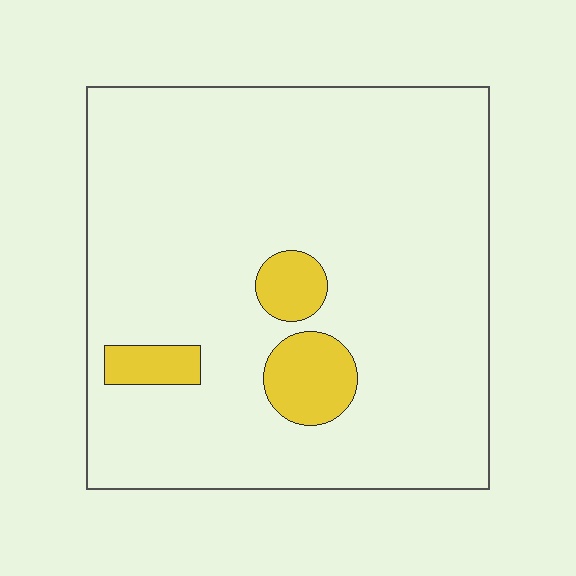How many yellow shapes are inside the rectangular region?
3.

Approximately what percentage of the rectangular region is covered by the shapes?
Approximately 10%.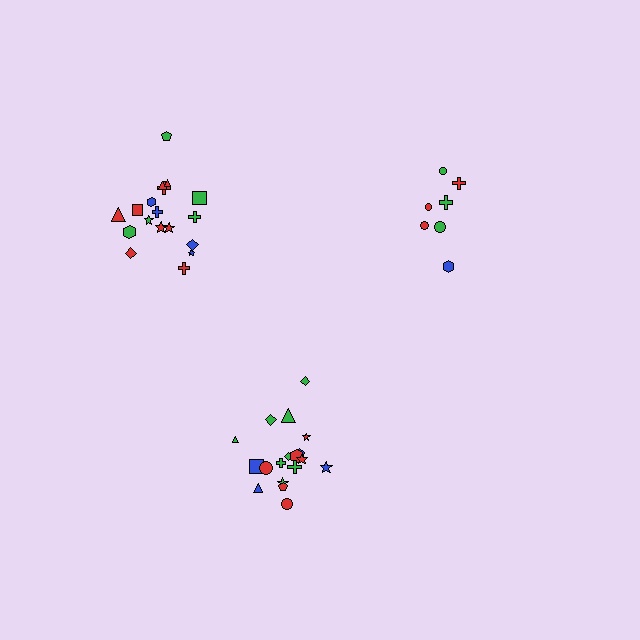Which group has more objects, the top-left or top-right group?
The top-left group.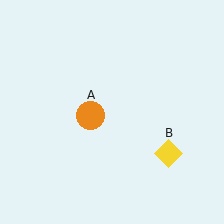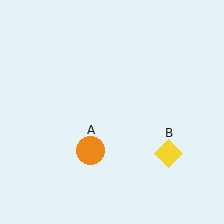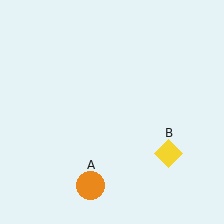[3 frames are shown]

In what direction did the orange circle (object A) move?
The orange circle (object A) moved down.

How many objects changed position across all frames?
1 object changed position: orange circle (object A).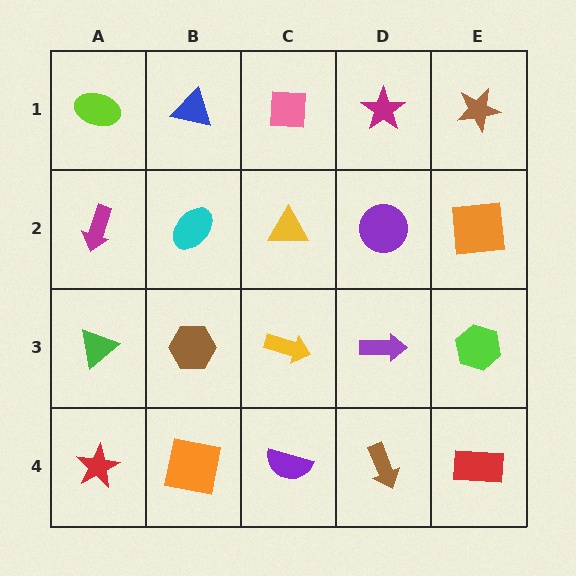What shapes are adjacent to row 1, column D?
A purple circle (row 2, column D), a pink square (row 1, column C), a brown star (row 1, column E).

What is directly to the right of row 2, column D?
An orange square.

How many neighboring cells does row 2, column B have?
4.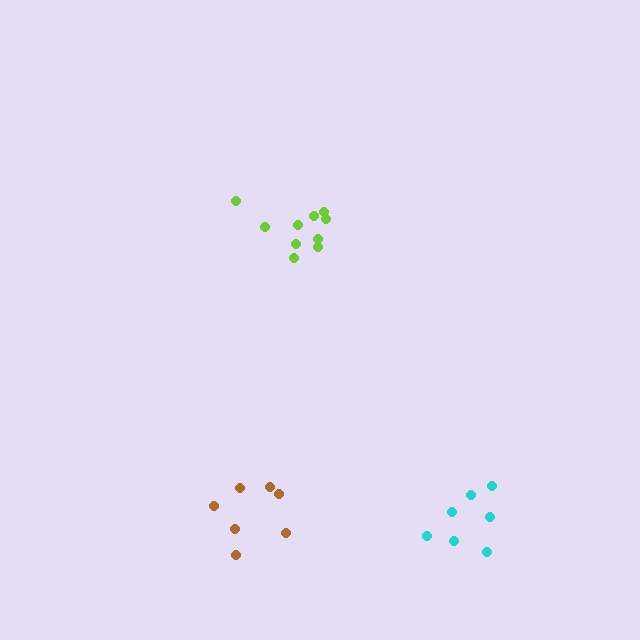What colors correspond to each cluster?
The clusters are colored: cyan, lime, brown.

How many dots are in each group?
Group 1: 7 dots, Group 2: 10 dots, Group 3: 7 dots (24 total).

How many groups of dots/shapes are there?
There are 3 groups.